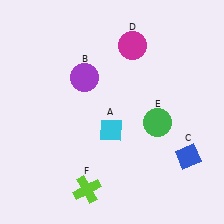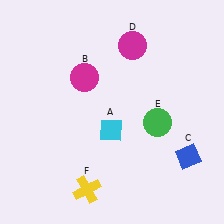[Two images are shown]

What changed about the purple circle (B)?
In Image 1, B is purple. In Image 2, it changed to magenta.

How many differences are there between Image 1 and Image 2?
There are 2 differences between the two images.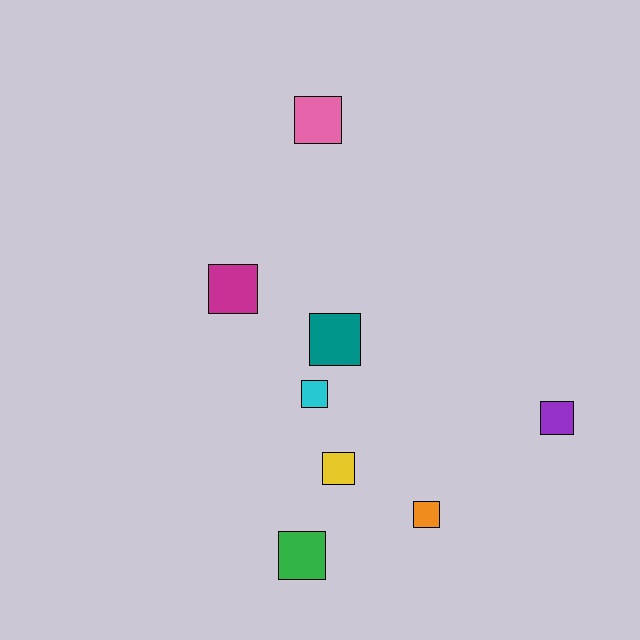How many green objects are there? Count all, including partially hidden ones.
There is 1 green object.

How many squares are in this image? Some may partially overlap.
There are 8 squares.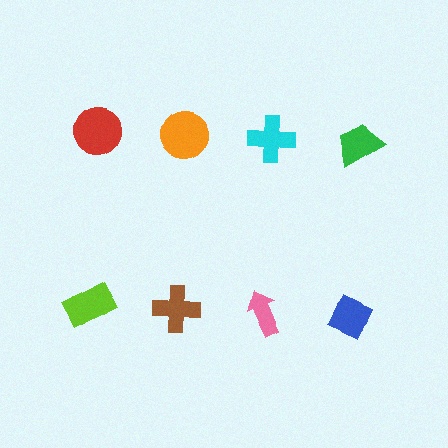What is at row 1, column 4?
A green trapezoid.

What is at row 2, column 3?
A pink arrow.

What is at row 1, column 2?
An orange circle.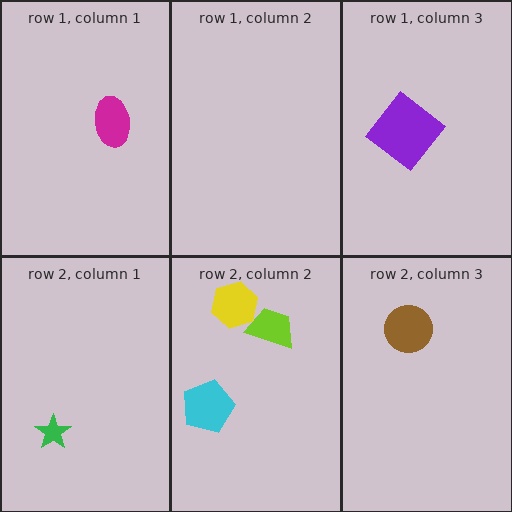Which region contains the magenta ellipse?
The row 1, column 1 region.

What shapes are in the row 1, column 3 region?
The purple diamond.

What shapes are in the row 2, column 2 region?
The lime trapezoid, the cyan pentagon, the yellow hexagon.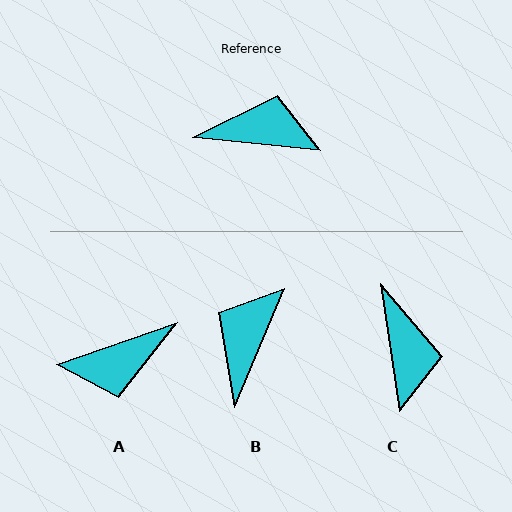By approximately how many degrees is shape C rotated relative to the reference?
Approximately 76 degrees clockwise.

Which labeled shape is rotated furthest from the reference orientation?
A, about 155 degrees away.